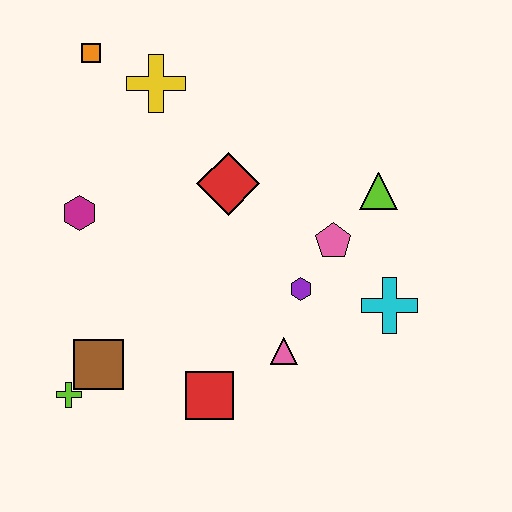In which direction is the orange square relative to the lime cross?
The orange square is above the lime cross.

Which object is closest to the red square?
The pink triangle is closest to the red square.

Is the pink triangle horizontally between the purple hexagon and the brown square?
Yes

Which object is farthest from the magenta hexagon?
The cyan cross is farthest from the magenta hexagon.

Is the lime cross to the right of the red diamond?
No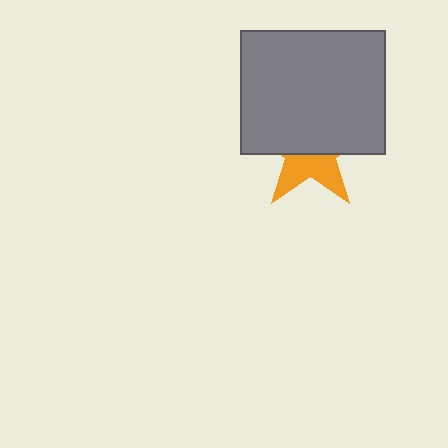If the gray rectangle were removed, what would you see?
You would see the complete orange star.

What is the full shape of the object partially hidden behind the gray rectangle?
The partially hidden object is an orange star.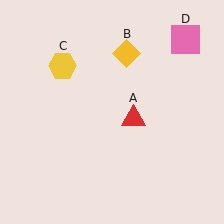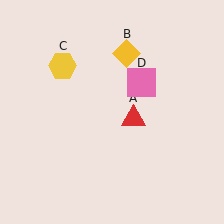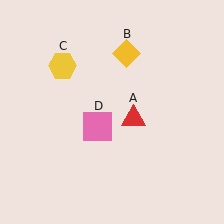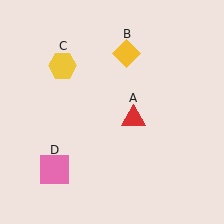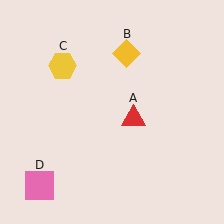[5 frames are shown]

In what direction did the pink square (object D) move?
The pink square (object D) moved down and to the left.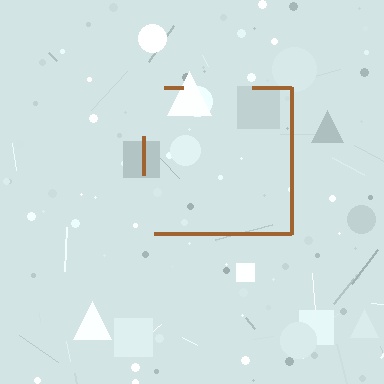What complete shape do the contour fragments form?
The contour fragments form a square.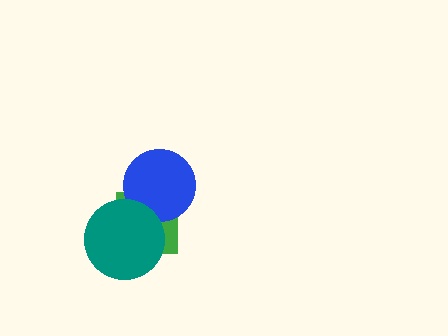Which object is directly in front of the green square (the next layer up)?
The blue circle is directly in front of the green square.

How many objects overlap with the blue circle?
2 objects overlap with the blue circle.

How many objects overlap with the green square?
2 objects overlap with the green square.